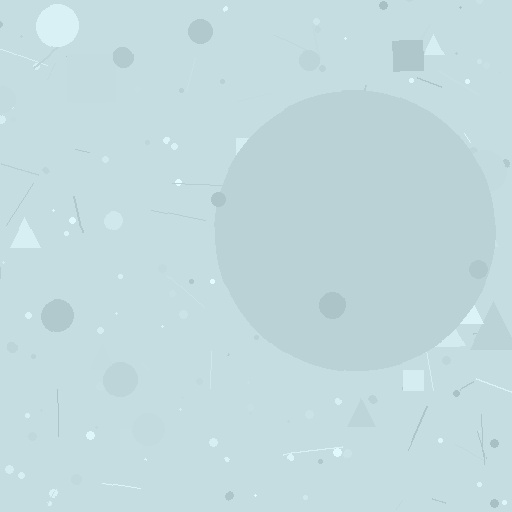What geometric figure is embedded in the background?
A circle is embedded in the background.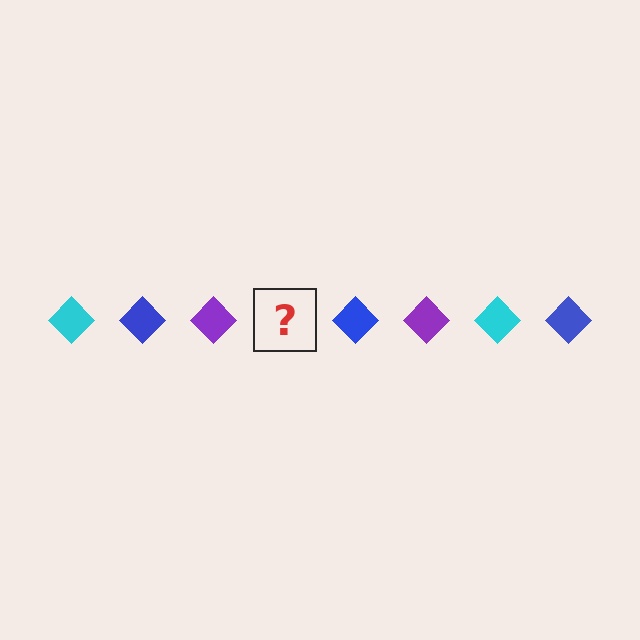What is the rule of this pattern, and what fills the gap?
The rule is that the pattern cycles through cyan, blue, purple diamonds. The gap should be filled with a cyan diamond.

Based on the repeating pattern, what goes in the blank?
The blank should be a cyan diamond.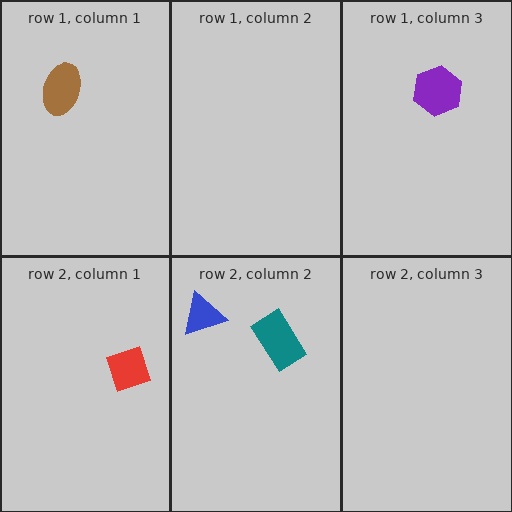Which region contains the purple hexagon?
The row 1, column 3 region.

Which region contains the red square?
The row 2, column 1 region.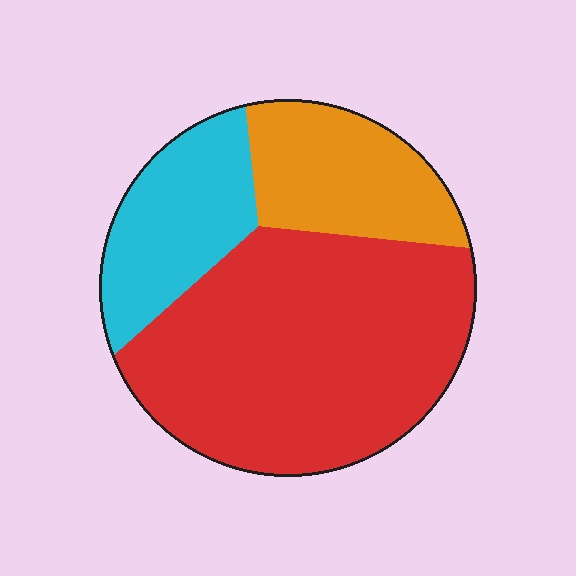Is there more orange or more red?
Red.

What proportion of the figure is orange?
Orange takes up about one fifth (1/5) of the figure.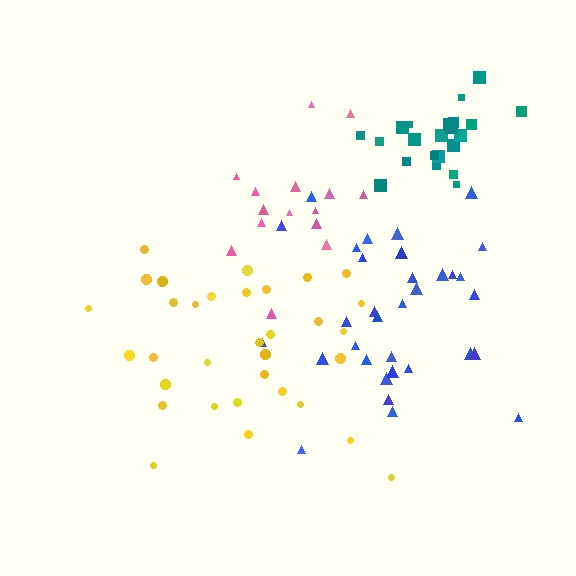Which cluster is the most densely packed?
Teal.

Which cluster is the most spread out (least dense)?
Pink.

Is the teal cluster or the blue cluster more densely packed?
Teal.